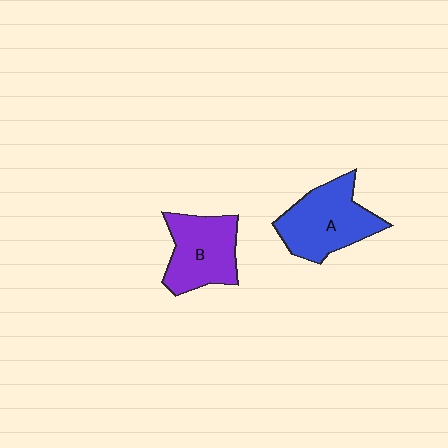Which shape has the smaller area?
Shape B (purple).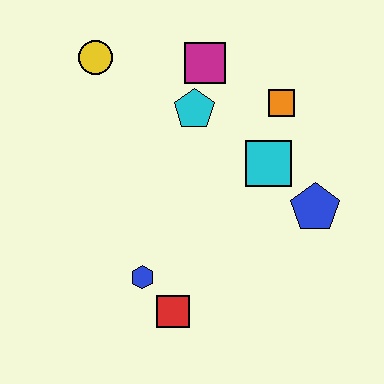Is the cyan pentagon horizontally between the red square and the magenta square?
Yes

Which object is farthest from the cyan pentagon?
The red square is farthest from the cyan pentagon.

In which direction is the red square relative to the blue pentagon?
The red square is to the left of the blue pentagon.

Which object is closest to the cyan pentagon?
The magenta square is closest to the cyan pentagon.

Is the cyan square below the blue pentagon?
No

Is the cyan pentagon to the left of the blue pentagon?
Yes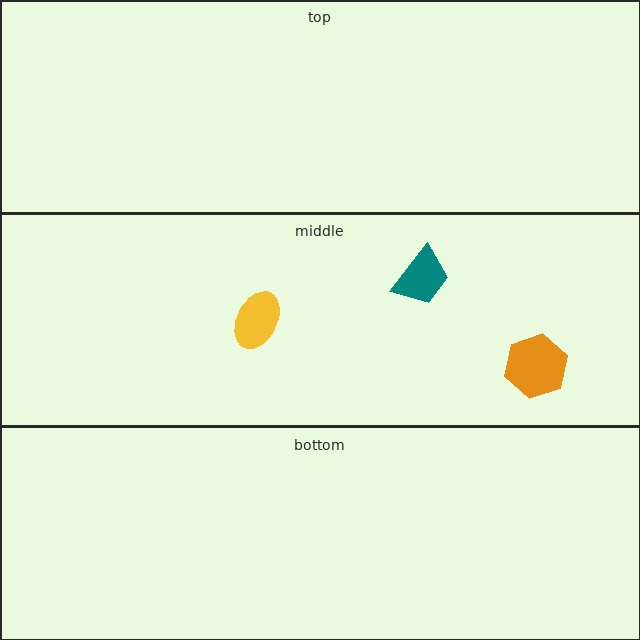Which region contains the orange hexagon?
The middle region.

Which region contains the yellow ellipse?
The middle region.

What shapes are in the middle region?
The orange hexagon, the teal trapezoid, the yellow ellipse.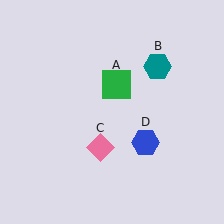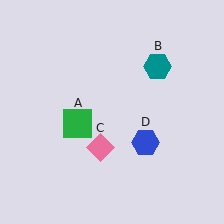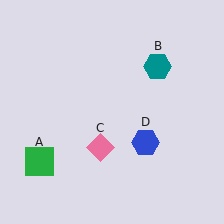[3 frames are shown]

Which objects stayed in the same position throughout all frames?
Teal hexagon (object B) and pink diamond (object C) and blue hexagon (object D) remained stationary.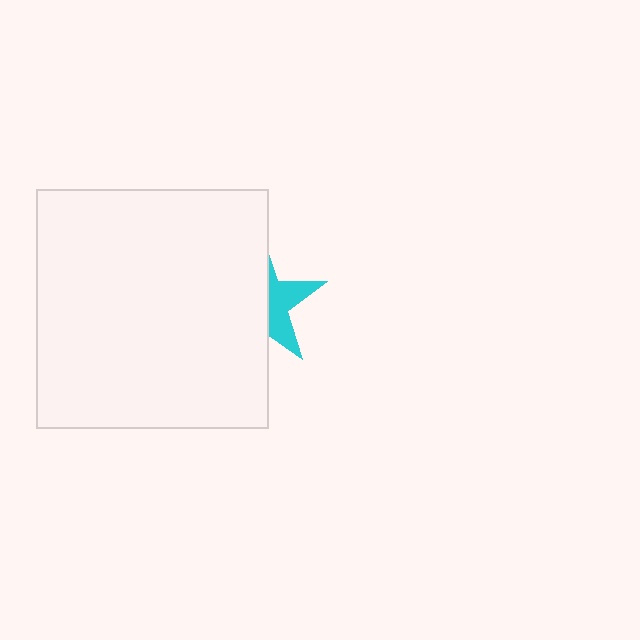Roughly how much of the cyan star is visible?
A small part of it is visible (roughly 37%).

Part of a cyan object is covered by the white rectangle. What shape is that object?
It is a star.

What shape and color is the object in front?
The object in front is a white rectangle.